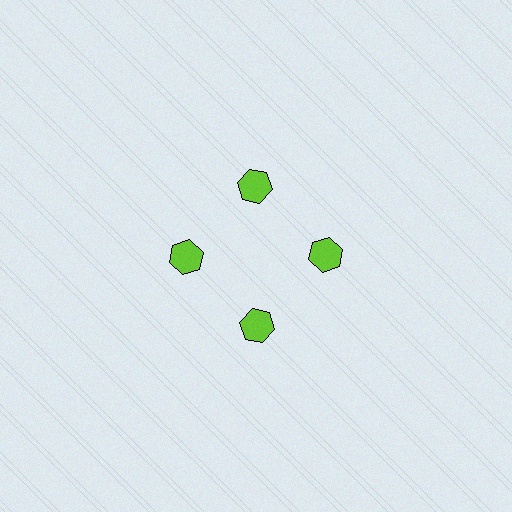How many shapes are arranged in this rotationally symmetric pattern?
There are 4 shapes, arranged in 4 groups of 1.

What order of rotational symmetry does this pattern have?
This pattern has 4-fold rotational symmetry.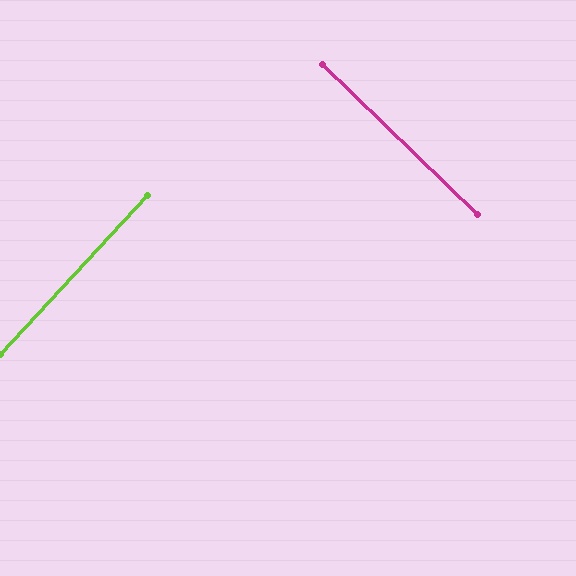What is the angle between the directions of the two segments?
Approximately 89 degrees.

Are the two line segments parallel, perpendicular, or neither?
Perpendicular — they meet at approximately 89°.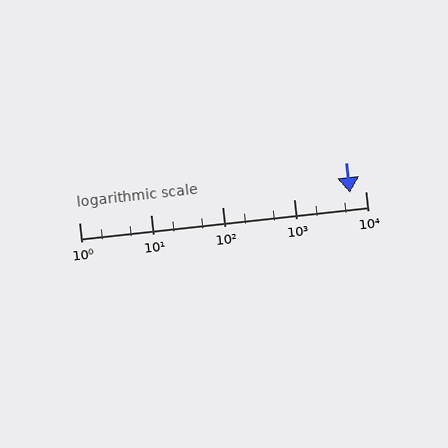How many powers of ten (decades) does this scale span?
The scale spans 4 decades, from 1 to 10000.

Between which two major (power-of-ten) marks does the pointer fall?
The pointer is between 1000 and 10000.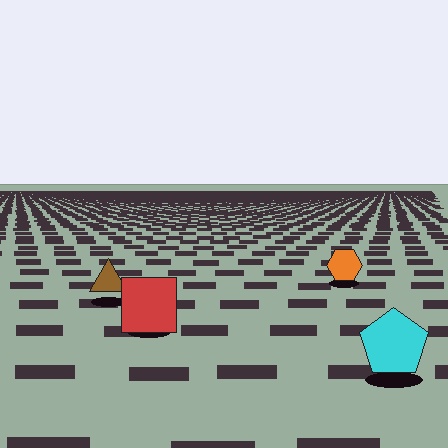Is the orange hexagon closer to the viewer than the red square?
No. The red square is closer — you can tell from the texture gradient: the ground texture is coarser near it.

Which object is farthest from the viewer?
The orange hexagon is farthest from the viewer. It appears smaller and the ground texture around it is denser.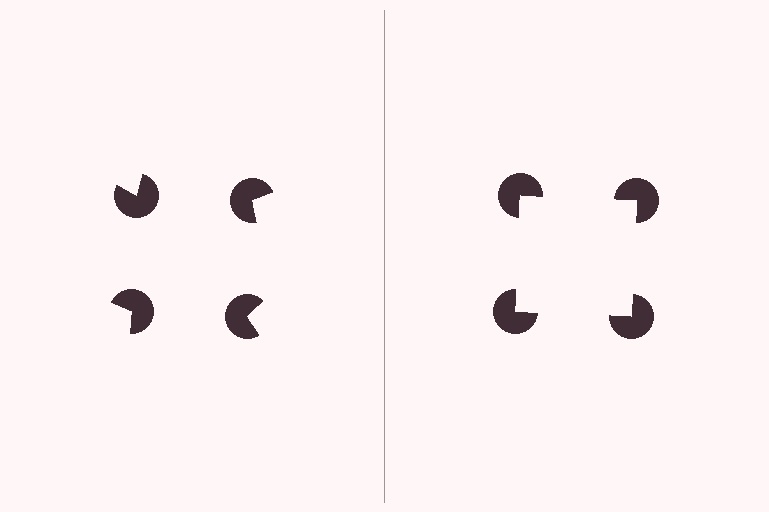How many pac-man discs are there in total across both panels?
8 — 4 on each side.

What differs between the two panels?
The pac-man discs are positioned identically on both sides; only the wedge orientations differ. On the right they align to a square; on the left they are misaligned.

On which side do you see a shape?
An illusory square appears on the right side. On the left side the wedge cuts are rotated, so no coherent shape forms.